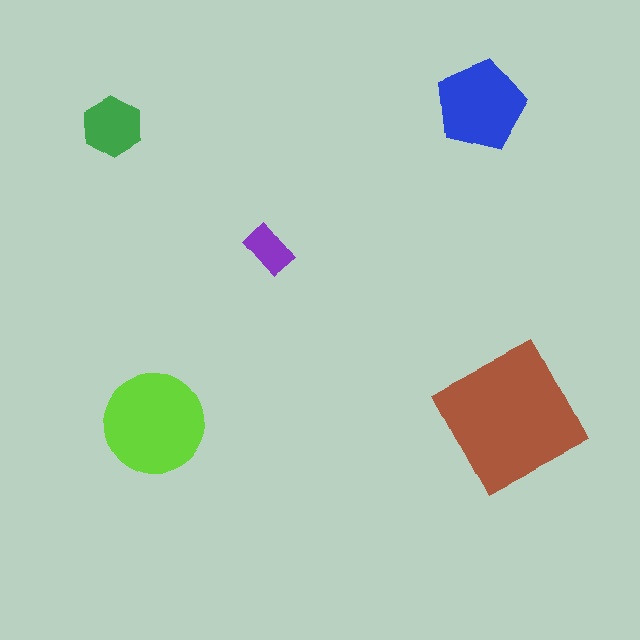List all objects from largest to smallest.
The brown square, the lime circle, the blue pentagon, the green hexagon, the purple rectangle.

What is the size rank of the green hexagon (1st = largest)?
4th.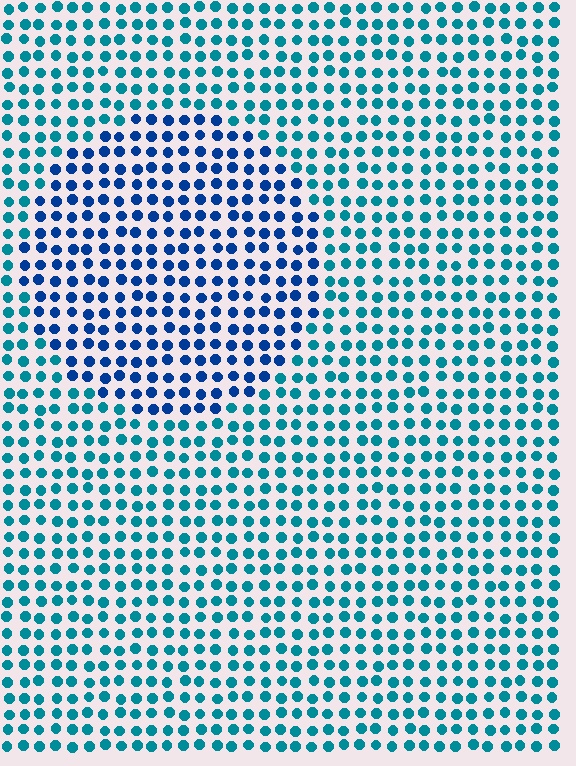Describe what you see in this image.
The image is filled with small teal elements in a uniform arrangement. A circle-shaped region is visible where the elements are tinted to a slightly different hue, forming a subtle color boundary.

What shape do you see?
I see a circle.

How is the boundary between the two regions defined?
The boundary is defined purely by a slight shift in hue (about 32 degrees). Spacing, size, and orientation are identical on both sides.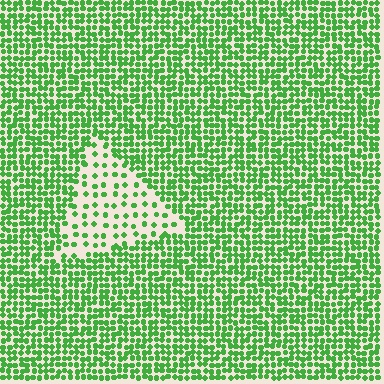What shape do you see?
I see a triangle.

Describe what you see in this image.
The image contains small green elements arranged at two different densities. A triangle-shaped region is visible where the elements are less densely packed than the surrounding area.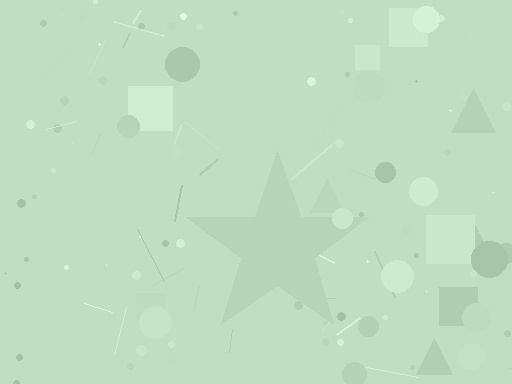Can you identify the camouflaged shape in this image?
The camouflaged shape is a star.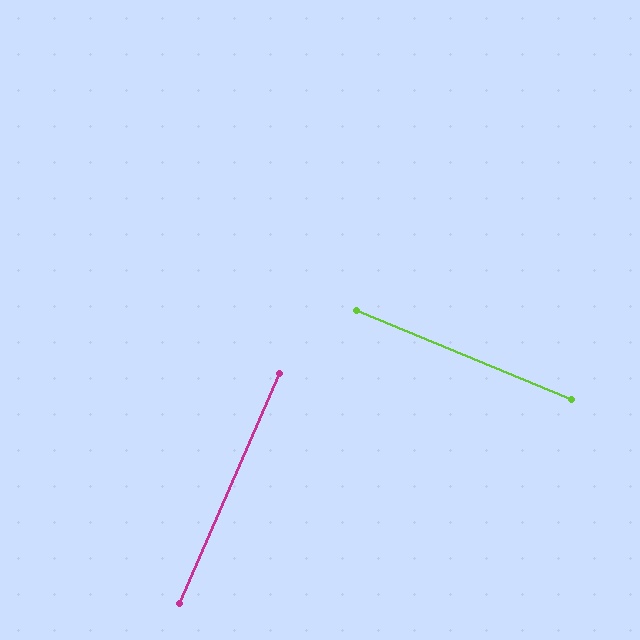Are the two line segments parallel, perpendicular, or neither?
Perpendicular — they meet at approximately 89°.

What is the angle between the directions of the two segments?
Approximately 89 degrees.